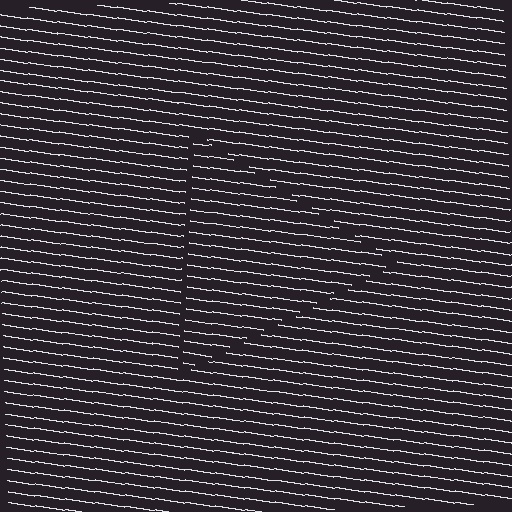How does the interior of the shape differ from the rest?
The interior of the shape contains the same grating, shifted by half a period — the contour is defined by the phase discontinuity where line-ends from the inner and outer gratings abut.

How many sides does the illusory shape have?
3 sides — the line-ends trace a triangle.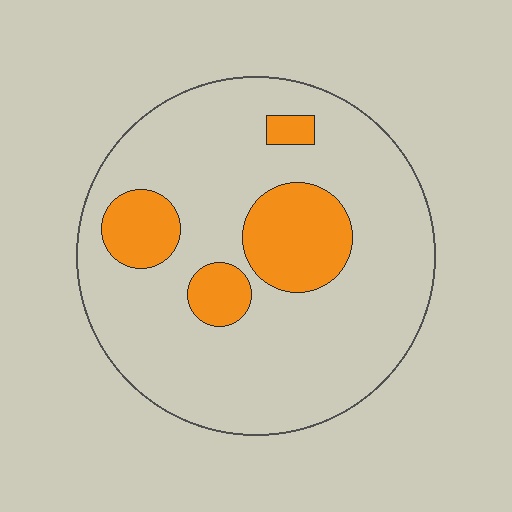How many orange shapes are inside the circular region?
4.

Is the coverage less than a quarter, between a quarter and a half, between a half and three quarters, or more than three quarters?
Less than a quarter.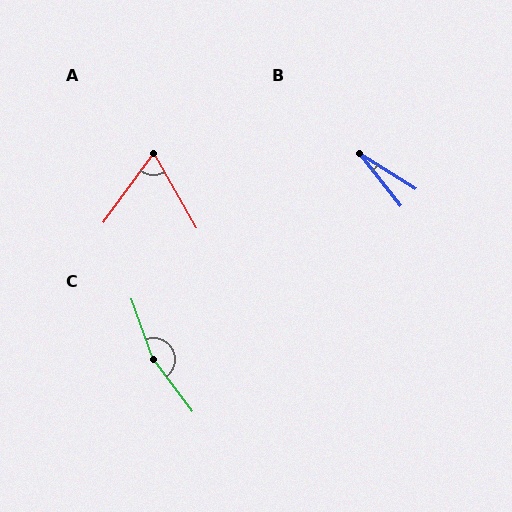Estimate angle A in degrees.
Approximately 66 degrees.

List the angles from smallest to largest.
B (20°), A (66°), C (163°).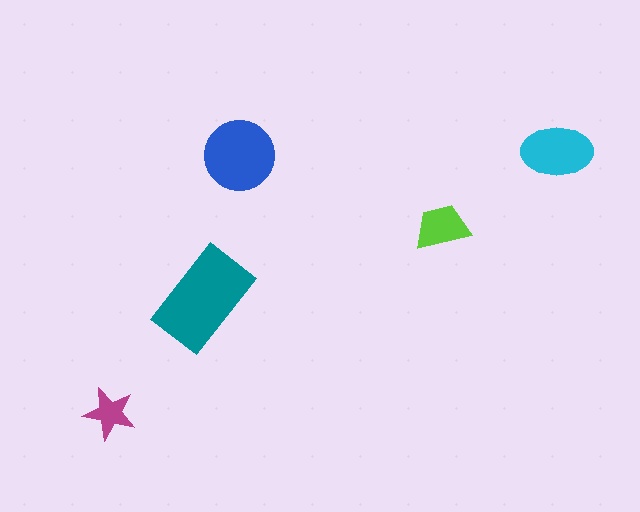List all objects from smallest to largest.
The magenta star, the lime trapezoid, the cyan ellipse, the blue circle, the teal rectangle.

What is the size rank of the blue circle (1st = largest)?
2nd.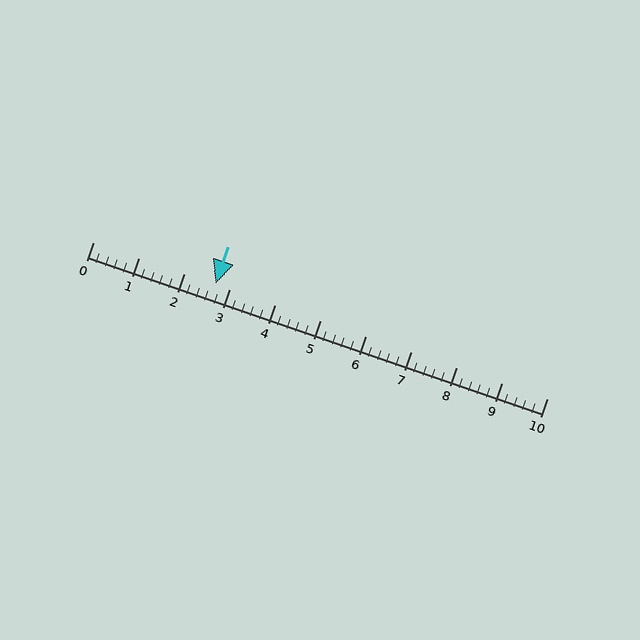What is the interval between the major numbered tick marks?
The major tick marks are spaced 1 units apart.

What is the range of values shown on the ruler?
The ruler shows values from 0 to 10.